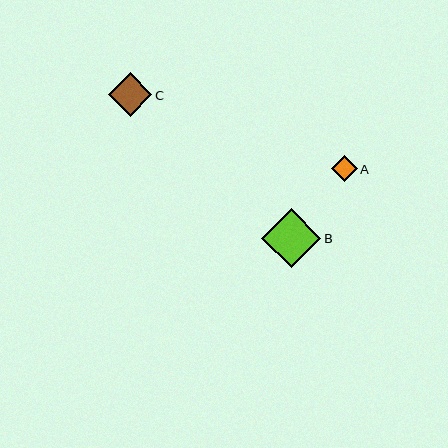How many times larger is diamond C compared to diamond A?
Diamond C is approximately 1.7 times the size of diamond A.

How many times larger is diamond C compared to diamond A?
Diamond C is approximately 1.7 times the size of diamond A.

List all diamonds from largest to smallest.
From largest to smallest: B, C, A.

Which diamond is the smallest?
Diamond A is the smallest with a size of approximately 26 pixels.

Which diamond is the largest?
Diamond B is the largest with a size of approximately 59 pixels.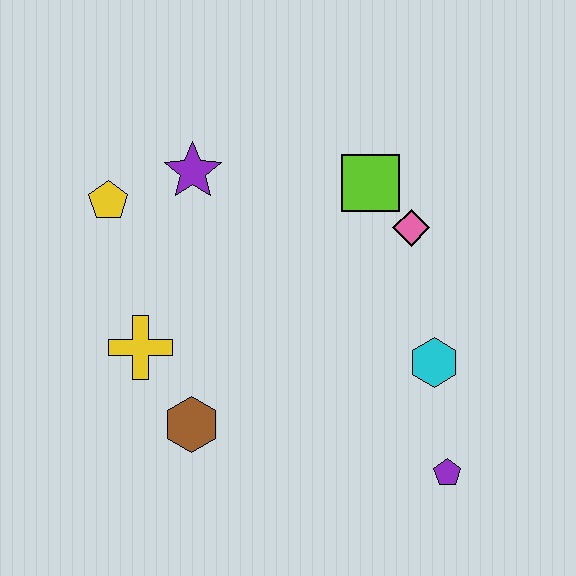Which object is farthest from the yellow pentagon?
The purple pentagon is farthest from the yellow pentagon.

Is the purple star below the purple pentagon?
No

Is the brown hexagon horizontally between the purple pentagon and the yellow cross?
Yes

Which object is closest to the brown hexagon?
The yellow cross is closest to the brown hexagon.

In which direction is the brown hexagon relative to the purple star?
The brown hexagon is below the purple star.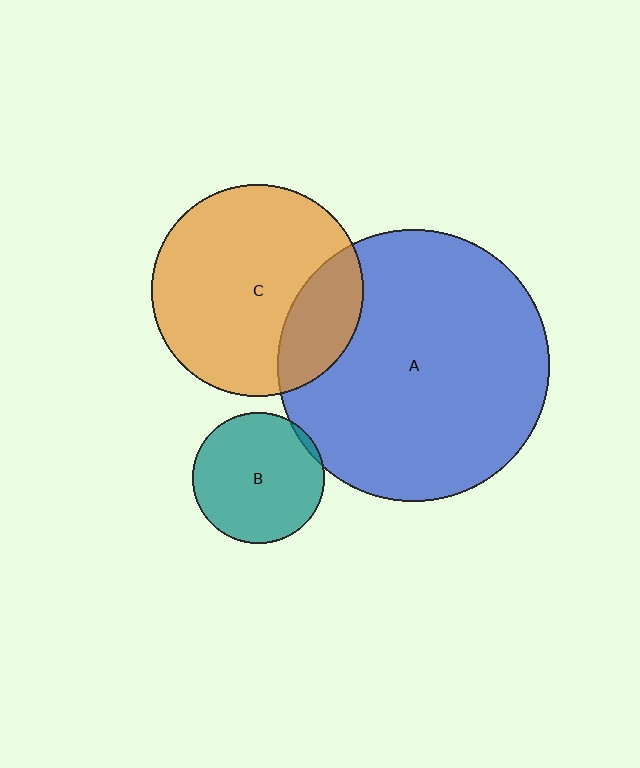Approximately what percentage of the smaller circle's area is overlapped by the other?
Approximately 20%.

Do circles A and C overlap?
Yes.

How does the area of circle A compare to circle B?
Approximately 4.3 times.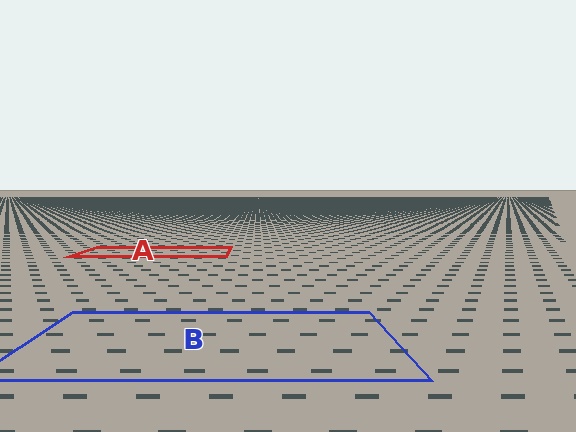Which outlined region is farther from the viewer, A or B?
Region A is farther from the viewer — the texture elements inside it appear smaller and more densely packed.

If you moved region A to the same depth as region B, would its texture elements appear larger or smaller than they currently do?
They would appear larger. At a closer depth, the same texture elements are projected at a bigger on-screen size.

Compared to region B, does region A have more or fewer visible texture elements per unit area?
Region A has more texture elements per unit area — they are packed more densely because it is farther away.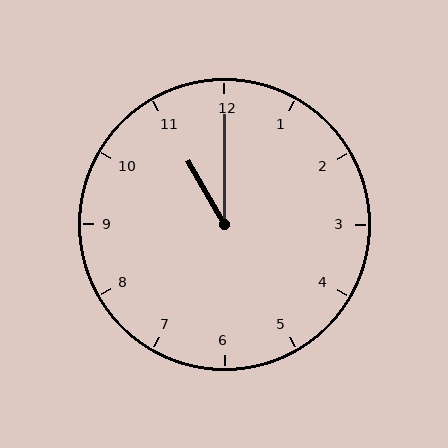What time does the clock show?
11:00.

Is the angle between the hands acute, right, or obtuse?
It is acute.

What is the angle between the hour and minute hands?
Approximately 30 degrees.